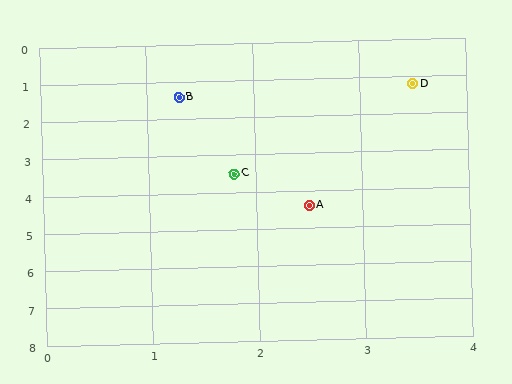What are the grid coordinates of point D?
Point D is at approximately (3.5, 1.2).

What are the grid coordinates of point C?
Point C is at approximately (1.8, 3.5).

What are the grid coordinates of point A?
Point A is at approximately (2.5, 4.4).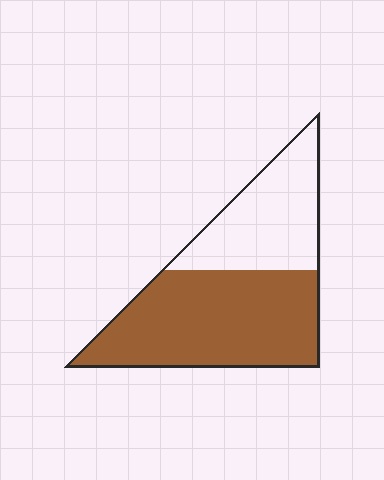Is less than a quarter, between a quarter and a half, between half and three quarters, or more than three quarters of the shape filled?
Between half and three quarters.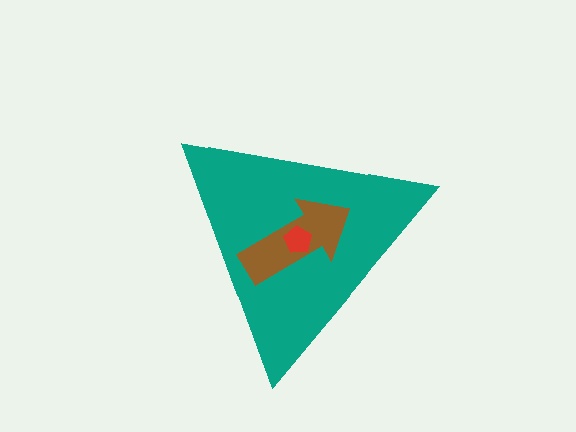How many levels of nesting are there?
3.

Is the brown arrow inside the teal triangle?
Yes.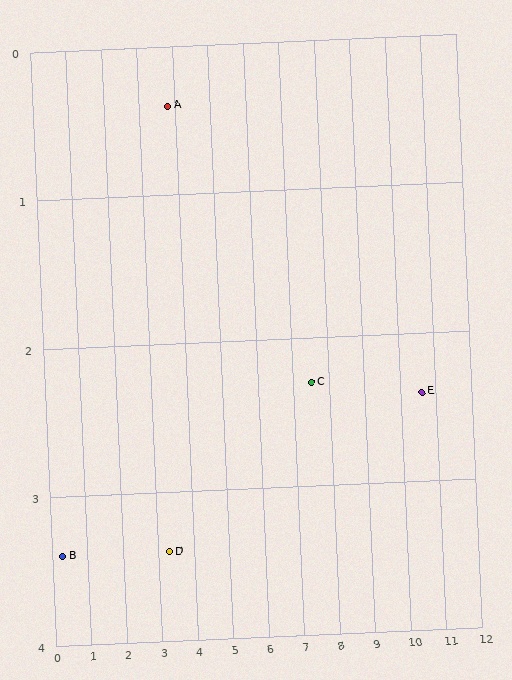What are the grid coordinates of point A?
Point A is at approximately (3.8, 0.4).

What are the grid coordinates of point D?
Point D is at approximately (3.3, 3.4).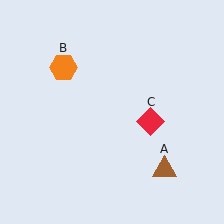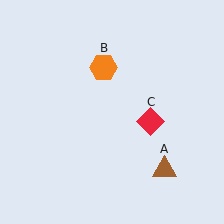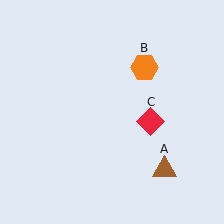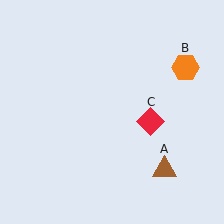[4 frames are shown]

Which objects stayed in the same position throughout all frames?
Brown triangle (object A) and red diamond (object C) remained stationary.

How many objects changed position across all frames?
1 object changed position: orange hexagon (object B).